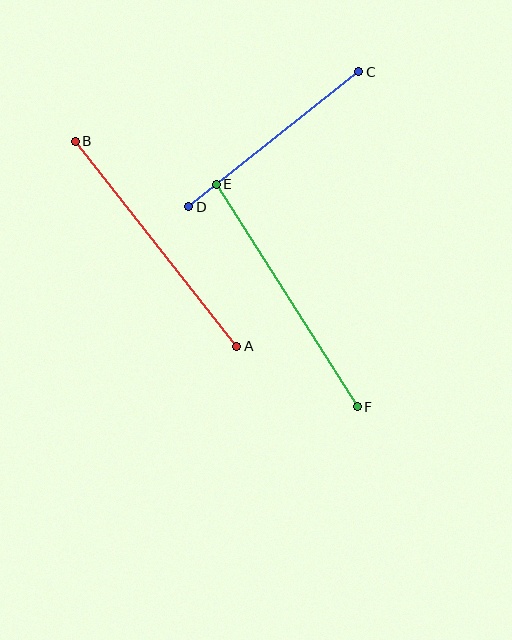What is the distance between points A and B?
The distance is approximately 261 pixels.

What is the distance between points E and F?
The distance is approximately 264 pixels.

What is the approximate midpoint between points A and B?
The midpoint is at approximately (156, 244) pixels.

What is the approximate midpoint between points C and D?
The midpoint is at approximately (274, 139) pixels.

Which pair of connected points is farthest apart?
Points E and F are farthest apart.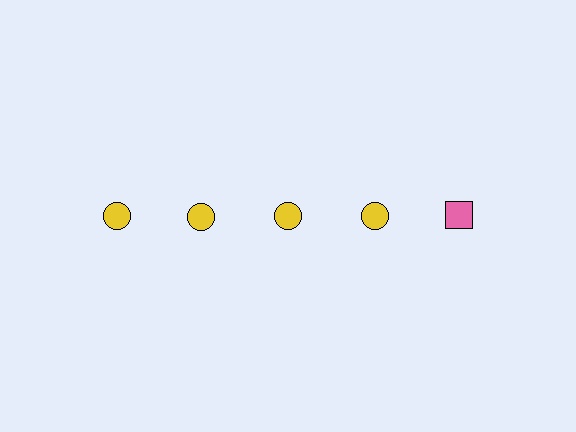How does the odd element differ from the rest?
It differs in both color (pink instead of yellow) and shape (square instead of circle).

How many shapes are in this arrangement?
There are 5 shapes arranged in a grid pattern.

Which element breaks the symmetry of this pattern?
The pink square in the top row, rightmost column breaks the symmetry. All other shapes are yellow circles.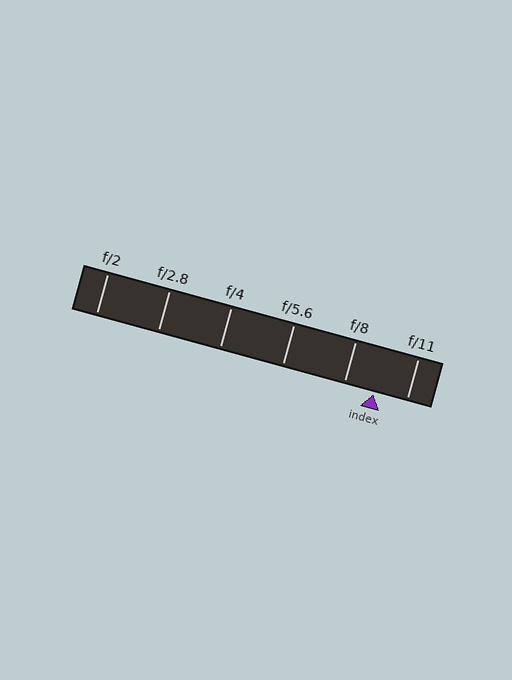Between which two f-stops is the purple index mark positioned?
The index mark is between f/8 and f/11.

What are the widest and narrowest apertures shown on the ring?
The widest aperture shown is f/2 and the narrowest is f/11.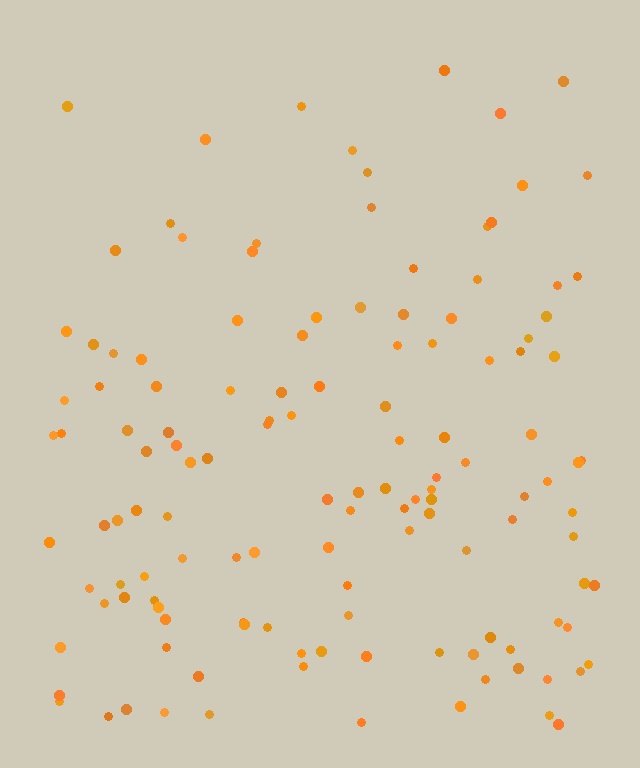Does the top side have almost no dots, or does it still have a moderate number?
Still a moderate number, just noticeably fewer than the bottom.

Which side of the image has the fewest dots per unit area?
The top.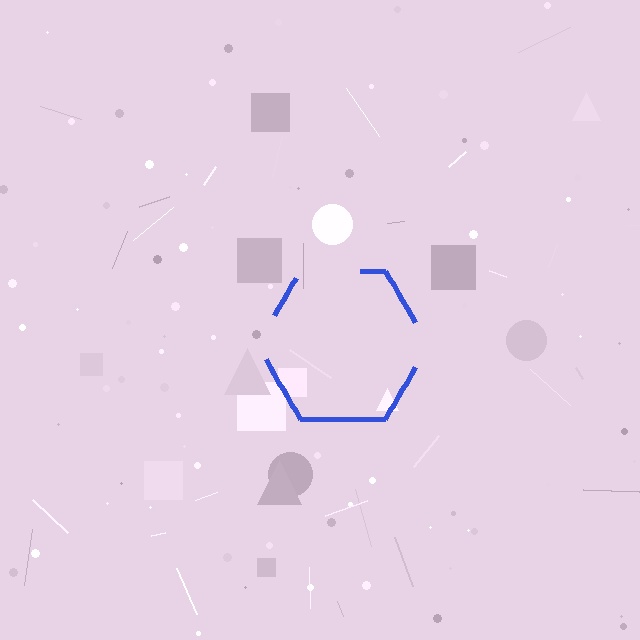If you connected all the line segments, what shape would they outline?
They would outline a hexagon.